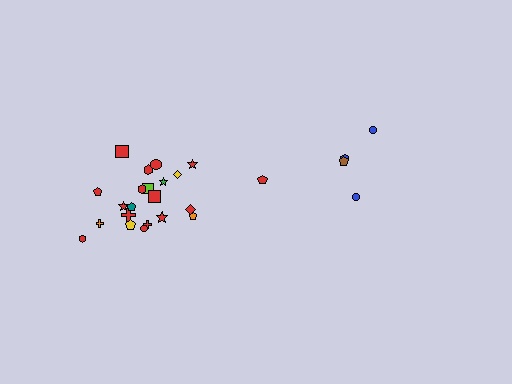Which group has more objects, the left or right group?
The left group.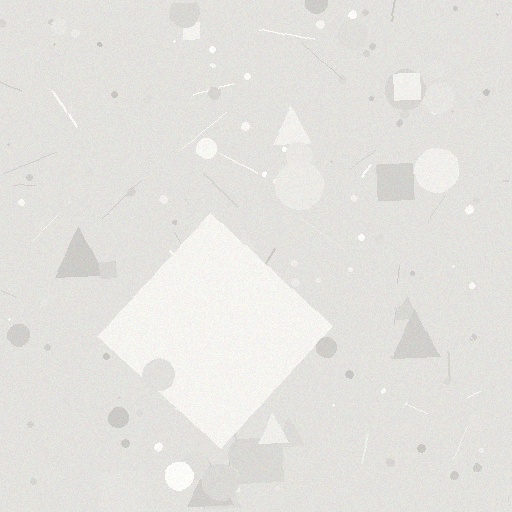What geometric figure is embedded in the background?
A diamond is embedded in the background.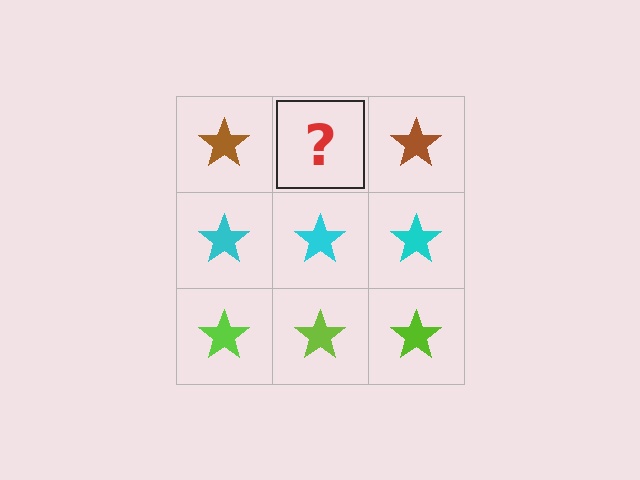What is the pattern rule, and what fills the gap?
The rule is that each row has a consistent color. The gap should be filled with a brown star.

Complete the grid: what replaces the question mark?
The question mark should be replaced with a brown star.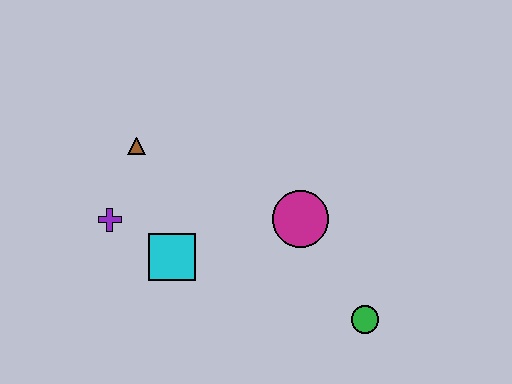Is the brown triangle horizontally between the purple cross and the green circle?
Yes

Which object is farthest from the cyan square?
The green circle is farthest from the cyan square.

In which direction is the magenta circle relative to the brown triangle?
The magenta circle is to the right of the brown triangle.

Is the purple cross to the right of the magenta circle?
No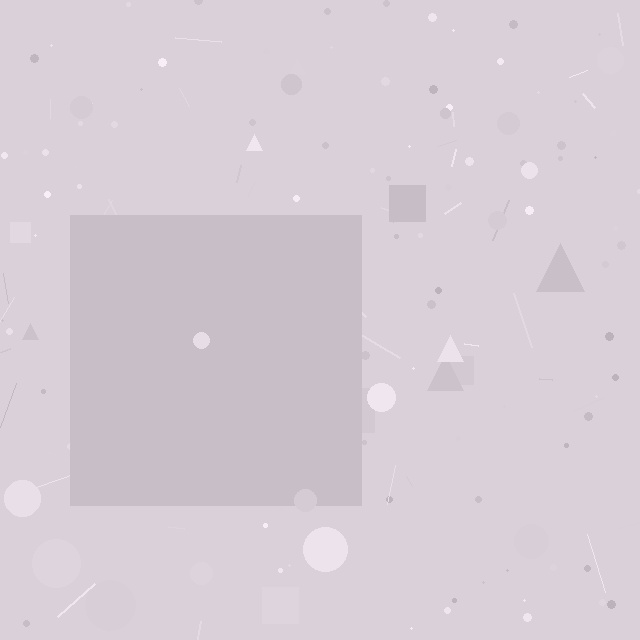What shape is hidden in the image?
A square is hidden in the image.